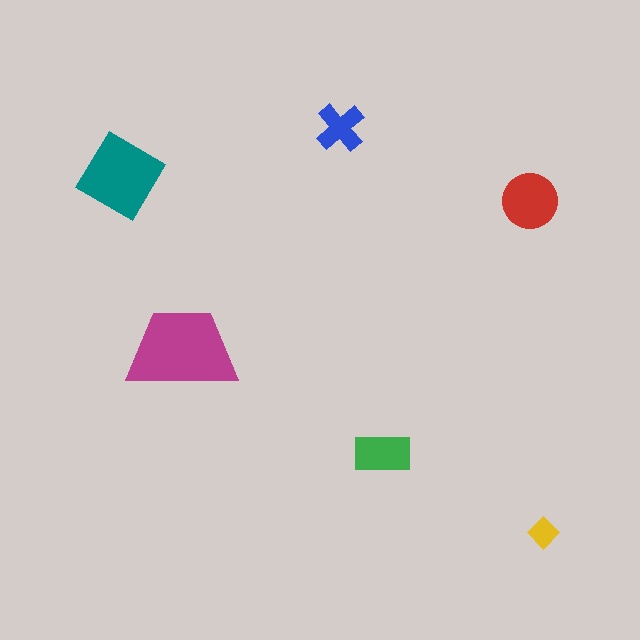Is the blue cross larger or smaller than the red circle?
Smaller.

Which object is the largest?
The magenta trapezoid.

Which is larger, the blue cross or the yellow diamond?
The blue cross.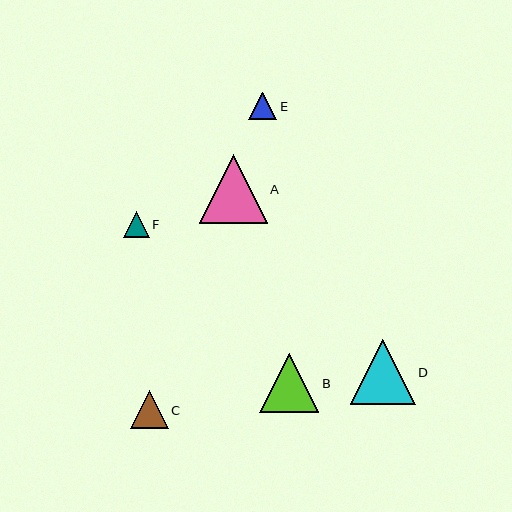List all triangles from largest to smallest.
From largest to smallest: A, D, B, C, E, F.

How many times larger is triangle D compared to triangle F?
Triangle D is approximately 2.5 times the size of triangle F.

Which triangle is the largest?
Triangle A is the largest with a size of approximately 68 pixels.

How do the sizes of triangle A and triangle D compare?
Triangle A and triangle D are approximately the same size.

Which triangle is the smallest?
Triangle F is the smallest with a size of approximately 26 pixels.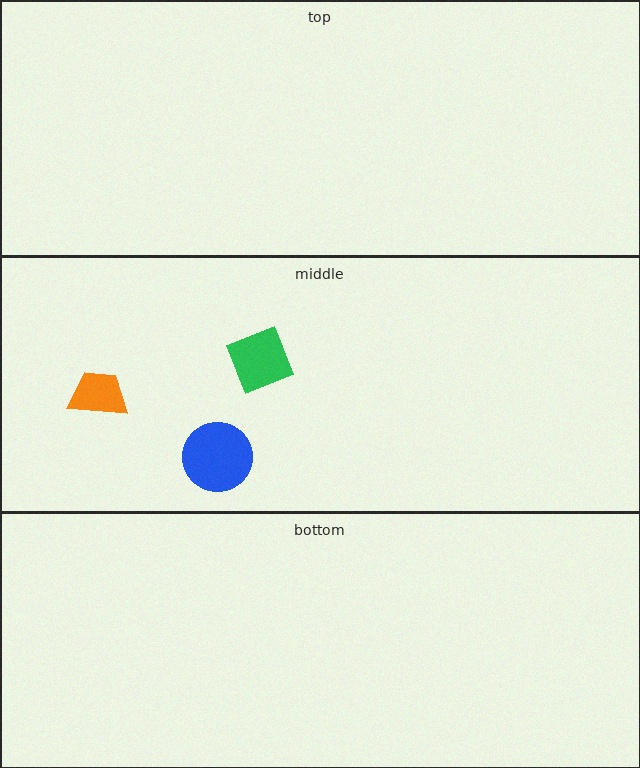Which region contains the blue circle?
The middle region.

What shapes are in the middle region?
The blue circle, the orange trapezoid, the green square.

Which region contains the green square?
The middle region.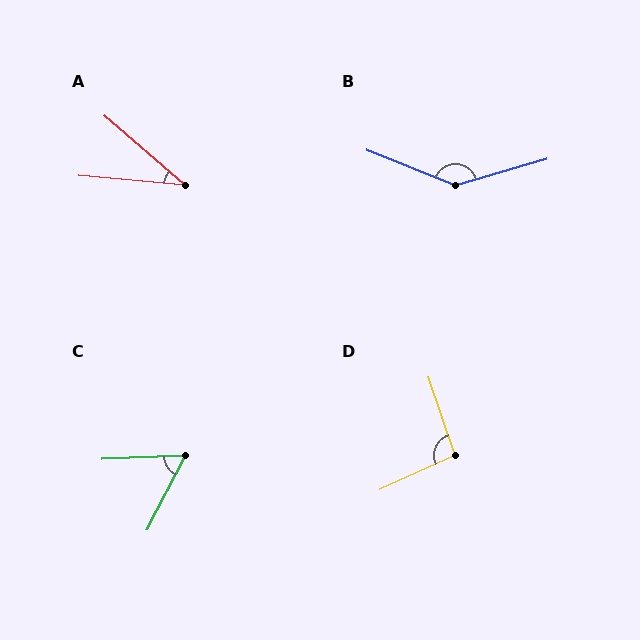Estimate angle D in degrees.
Approximately 96 degrees.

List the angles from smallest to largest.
A (36°), C (61°), D (96°), B (142°).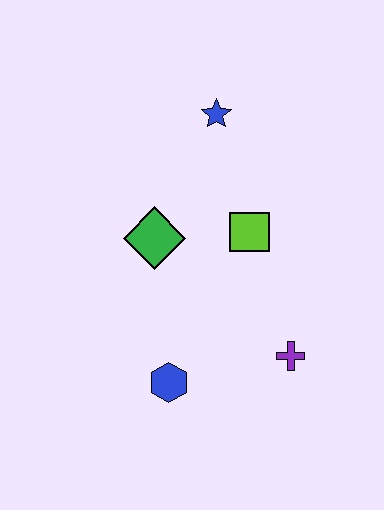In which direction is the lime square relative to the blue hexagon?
The lime square is above the blue hexagon.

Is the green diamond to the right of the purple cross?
No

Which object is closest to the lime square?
The green diamond is closest to the lime square.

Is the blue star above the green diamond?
Yes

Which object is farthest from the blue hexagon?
The blue star is farthest from the blue hexagon.